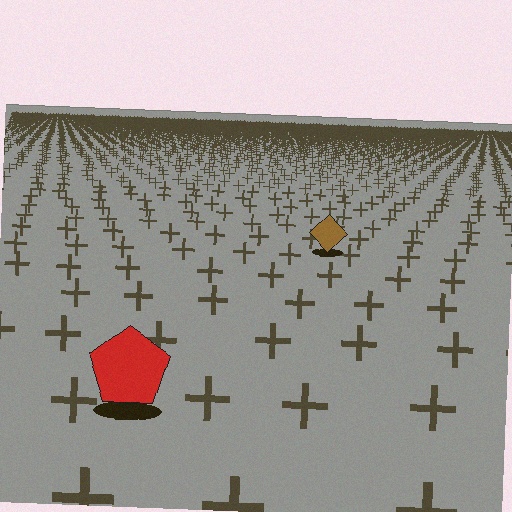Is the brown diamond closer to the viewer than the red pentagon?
No. The red pentagon is closer — you can tell from the texture gradient: the ground texture is coarser near it.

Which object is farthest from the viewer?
The brown diamond is farthest from the viewer. It appears smaller and the ground texture around it is denser.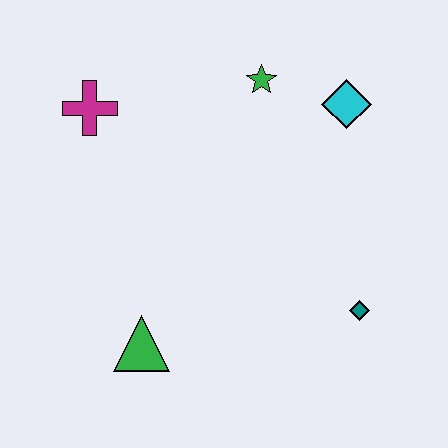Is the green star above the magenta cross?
Yes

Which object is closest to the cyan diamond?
The green star is closest to the cyan diamond.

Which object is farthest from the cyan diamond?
The green triangle is farthest from the cyan diamond.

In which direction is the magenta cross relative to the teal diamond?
The magenta cross is to the left of the teal diamond.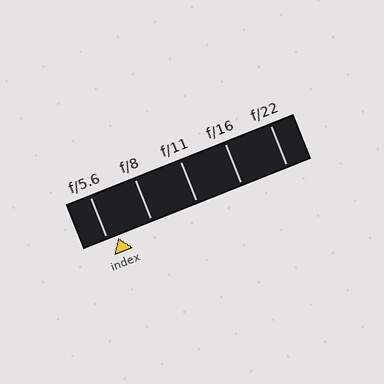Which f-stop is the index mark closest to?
The index mark is closest to f/5.6.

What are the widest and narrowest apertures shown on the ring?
The widest aperture shown is f/5.6 and the narrowest is f/22.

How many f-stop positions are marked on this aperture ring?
There are 5 f-stop positions marked.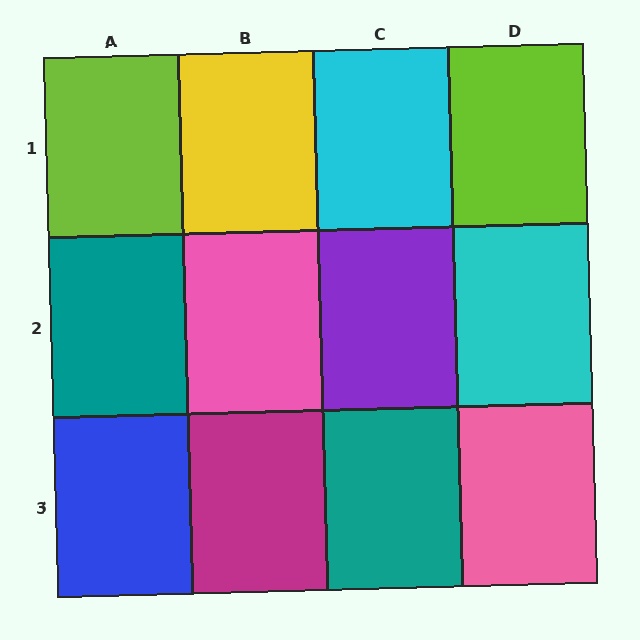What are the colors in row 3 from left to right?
Blue, magenta, teal, pink.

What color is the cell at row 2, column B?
Pink.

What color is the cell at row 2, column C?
Purple.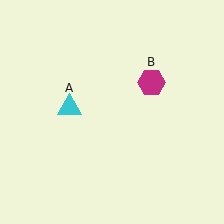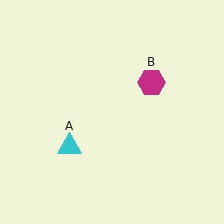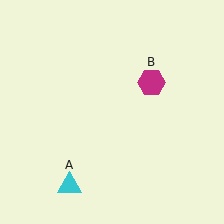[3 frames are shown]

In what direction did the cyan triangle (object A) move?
The cyan triangle (object A) moved down.